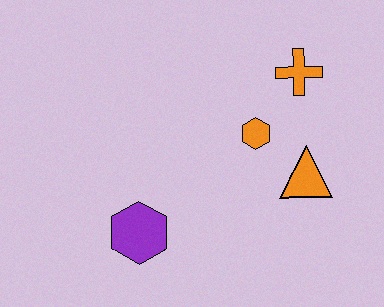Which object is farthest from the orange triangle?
The purple hexagon is farthest from the orange triangle.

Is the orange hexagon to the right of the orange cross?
No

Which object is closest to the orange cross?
The orange hexagon is closest to the orange cross.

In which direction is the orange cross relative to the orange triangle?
The orange cross is above the orange triangle.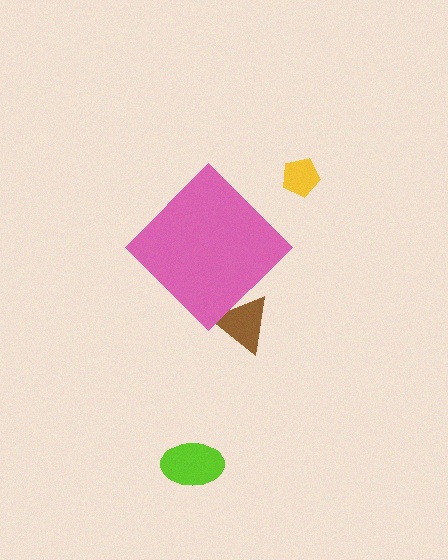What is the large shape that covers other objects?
A pink diamond.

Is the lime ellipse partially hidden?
No, the lime ellipse is fully visible.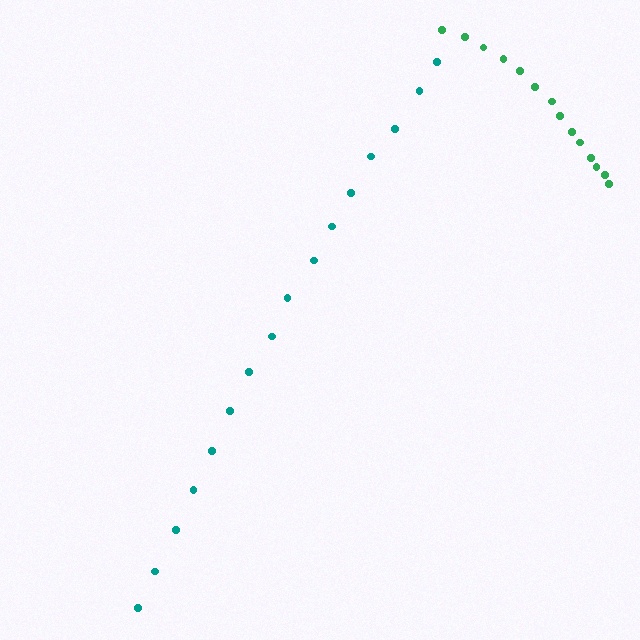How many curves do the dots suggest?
There are 2 distinct paths.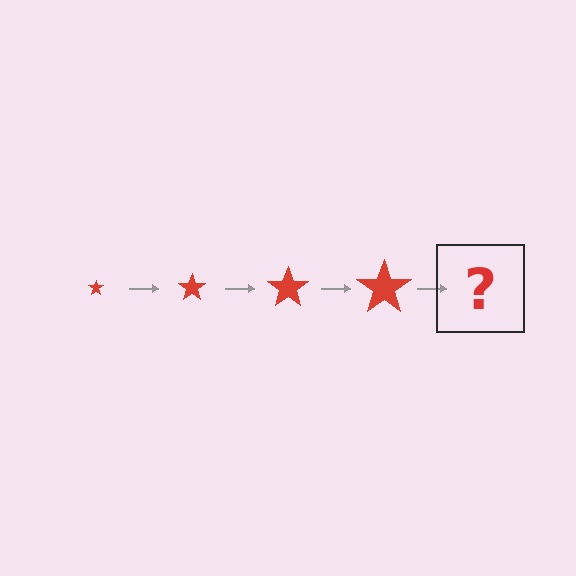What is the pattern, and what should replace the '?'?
The pattern is that the star gets progressively larger each step. The '?' should be a red star, larger than the previous one.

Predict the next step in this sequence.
The next step is a red star, larger than the previous one.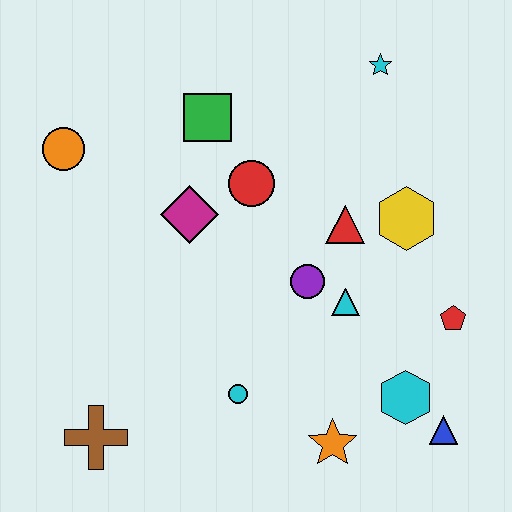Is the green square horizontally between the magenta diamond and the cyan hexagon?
Yes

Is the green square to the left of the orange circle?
No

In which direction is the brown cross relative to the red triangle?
The brown cross is to the left of the red triangle.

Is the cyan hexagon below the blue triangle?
No